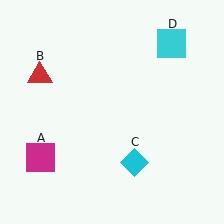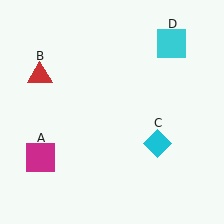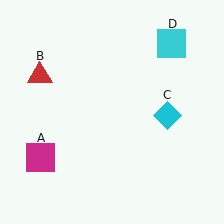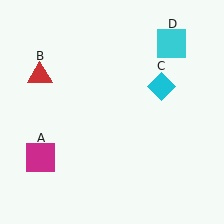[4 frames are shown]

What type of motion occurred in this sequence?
The cyan diamond (object C) rotated counterclockwise around the center of the scene.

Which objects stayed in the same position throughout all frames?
Magenta square (object A) and red triangle (object B) and cyan square (object D) remained stationary.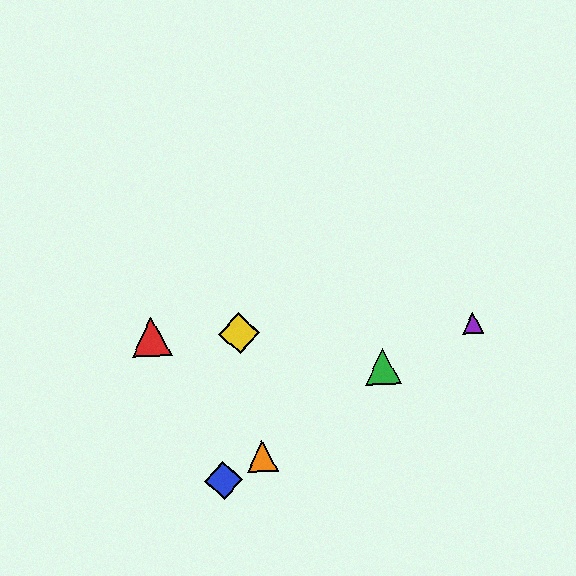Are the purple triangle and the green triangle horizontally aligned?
No, the purple triangle is at y≈323 and the green triangle is at y≈367.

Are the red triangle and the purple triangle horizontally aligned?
Yes, both are at y≈337.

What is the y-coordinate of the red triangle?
The red triangle is at y≈337.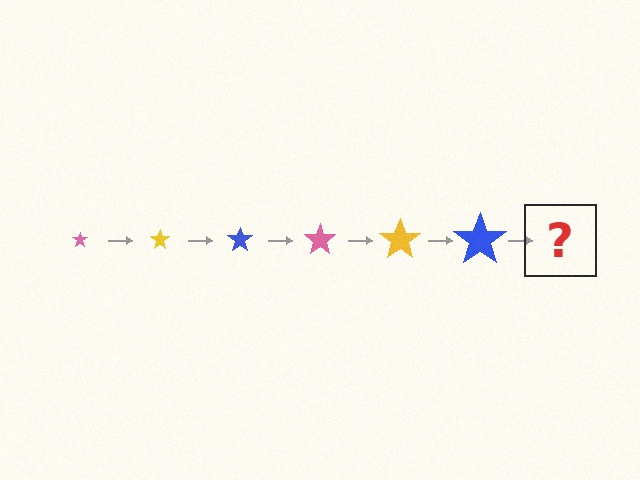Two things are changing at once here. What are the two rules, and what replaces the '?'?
The two rules are that the star grows larger each step and the color cycles through pink, yellow, and blue. The '?' should be a pink star, larger than the previous one.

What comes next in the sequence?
The next element should be a pink star, larger than the previous one.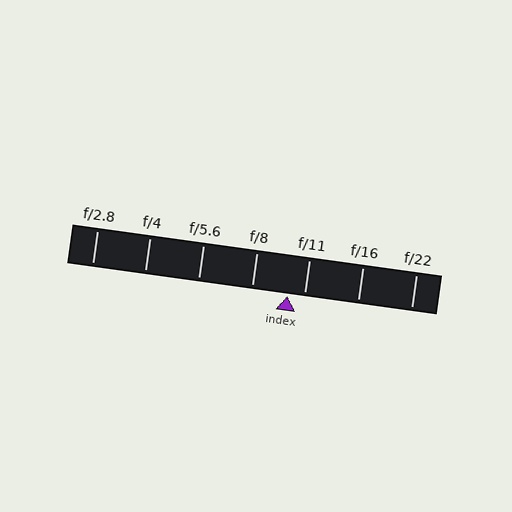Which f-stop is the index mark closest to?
The index mark is closest to f/11.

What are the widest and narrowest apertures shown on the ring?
The widest aperture shown is f/2.8 and the narrowest is f/22.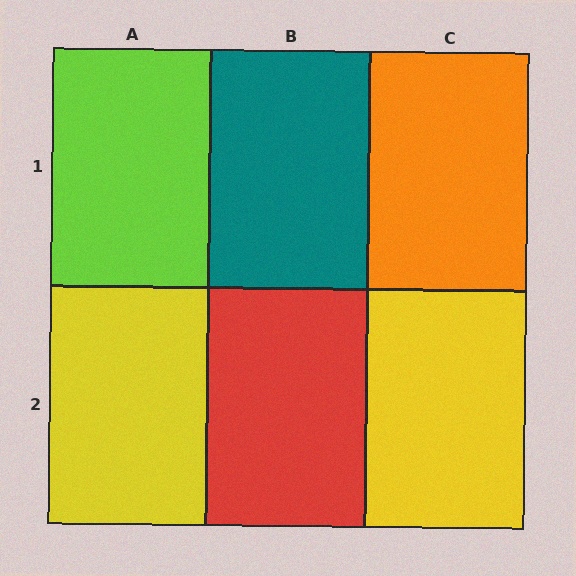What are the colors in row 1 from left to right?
Lime, teal, orange.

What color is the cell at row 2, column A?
Yellow.